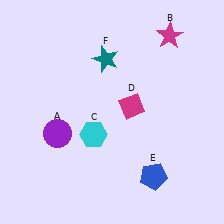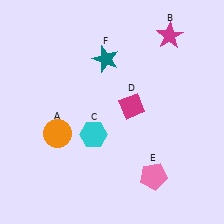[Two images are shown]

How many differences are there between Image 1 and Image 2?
There are 2 differences between the two images.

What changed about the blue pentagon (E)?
In Image 1, E is blue. In Image 2, it changed to pink.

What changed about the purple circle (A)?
In Image 1, A is purple. In Image 2, it changed to orange.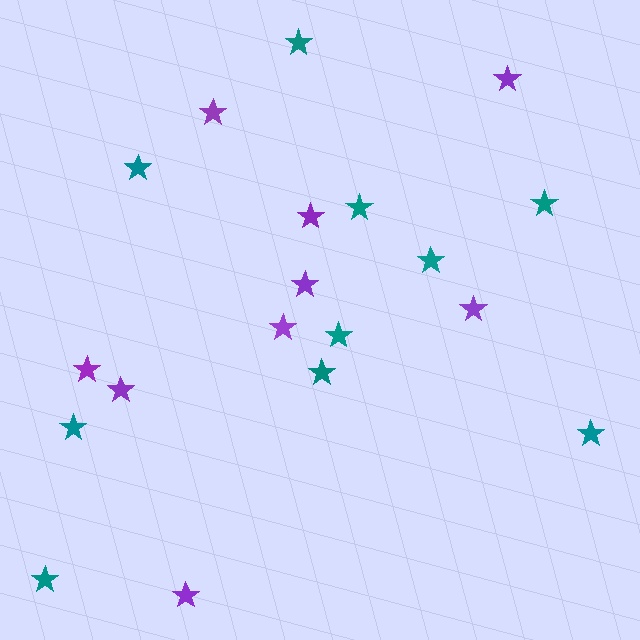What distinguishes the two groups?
There are 2 groups: one group of purple stars (9) and one group of teal stars (10).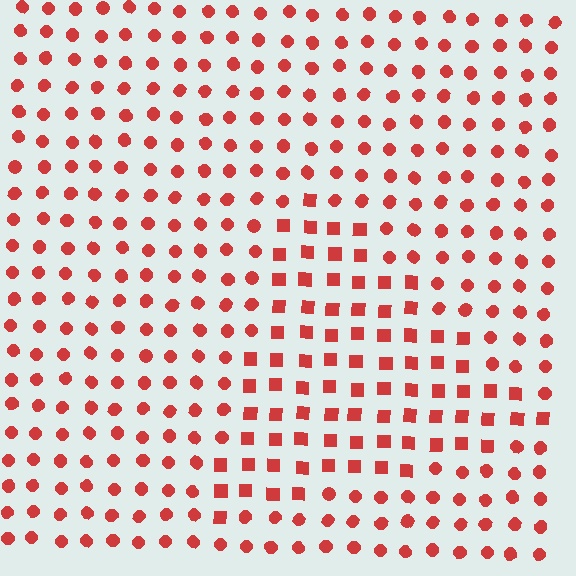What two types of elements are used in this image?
The image uses squares inside the triangle region and circles outside it.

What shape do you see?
I see a triangle.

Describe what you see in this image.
The image is filled with small red elements arranged in a uniform grid. A triangle-shaped region contains squares, while the surrounding area contains circles. The boundary is defined purely by the change in element shape.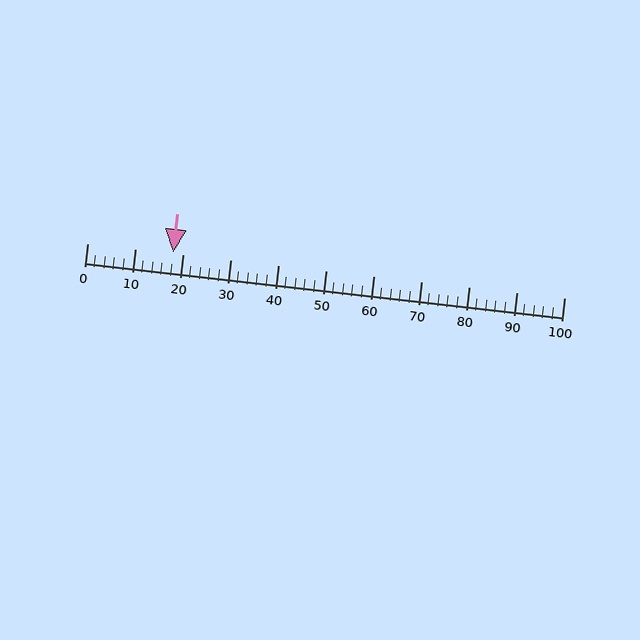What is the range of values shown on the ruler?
The ruler shows values from 0 to 100.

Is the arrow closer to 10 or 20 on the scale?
The arrow is closer to 20.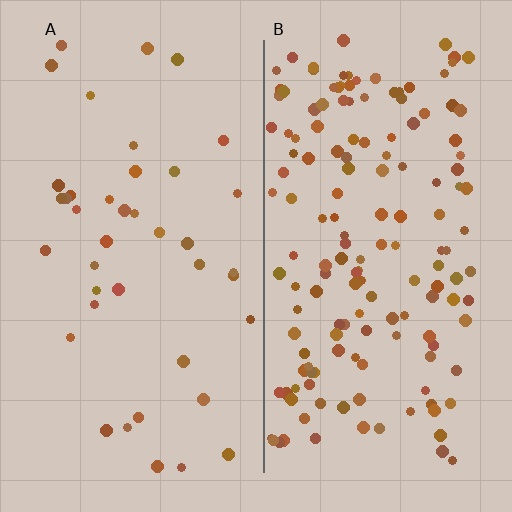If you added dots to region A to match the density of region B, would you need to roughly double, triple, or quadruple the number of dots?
Approximately quadruple.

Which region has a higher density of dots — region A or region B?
B (the right).